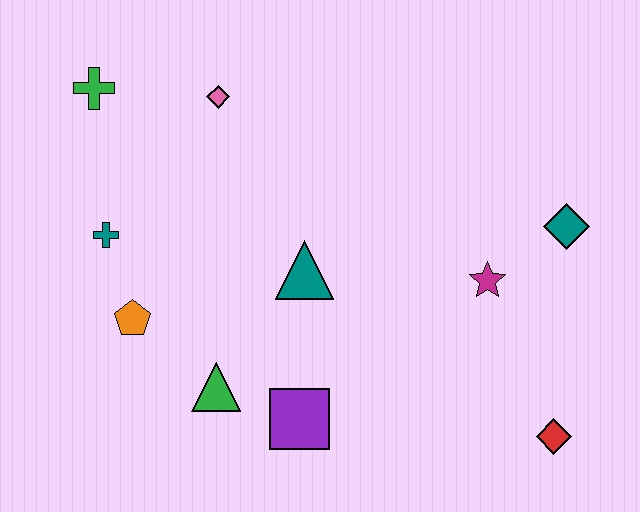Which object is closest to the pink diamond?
The green cross is closest to the pink diamond.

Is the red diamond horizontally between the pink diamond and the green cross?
No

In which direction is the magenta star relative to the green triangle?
The magenta star is to the right of the green triangle.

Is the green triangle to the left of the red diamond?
Yes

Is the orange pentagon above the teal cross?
No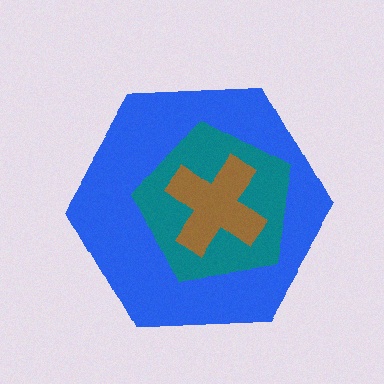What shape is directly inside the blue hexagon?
The teal pentagon.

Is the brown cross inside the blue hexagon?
Yes.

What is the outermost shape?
The blue hexagon.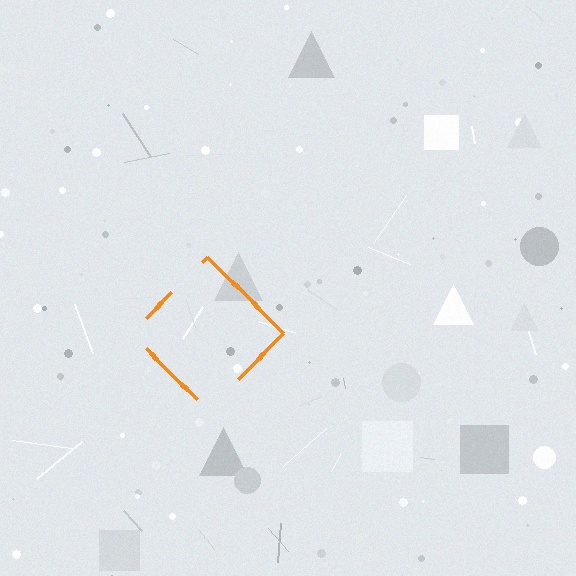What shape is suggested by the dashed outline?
The dashed outline suggests a diamond.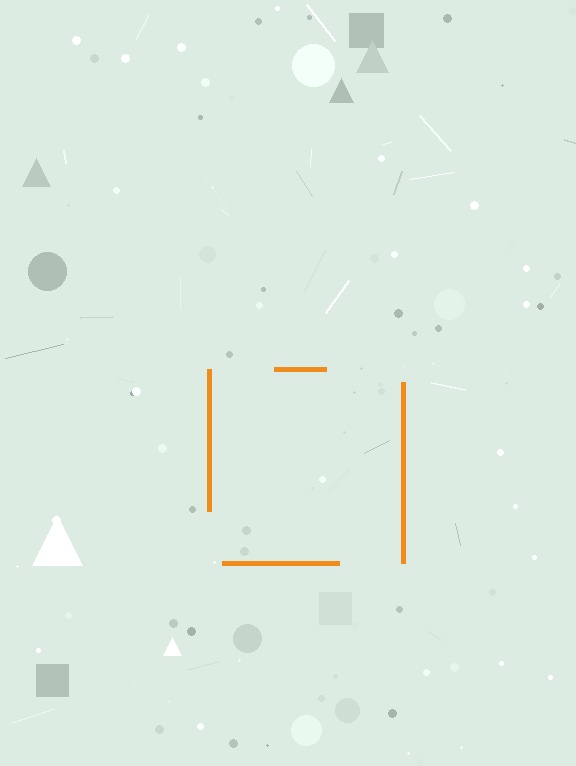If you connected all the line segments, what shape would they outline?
They would outline a square.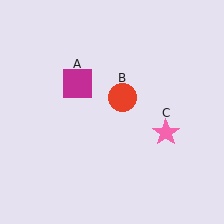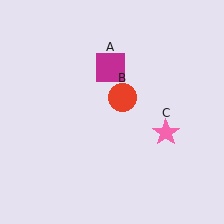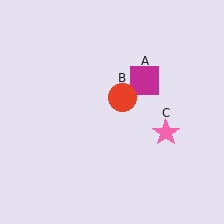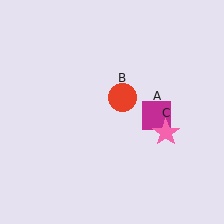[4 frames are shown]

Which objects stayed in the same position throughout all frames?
Red circle (object B) and pink star (object C) remained stationary.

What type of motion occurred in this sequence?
The magenta square (object A) rotated clockwise around the center of the scene.